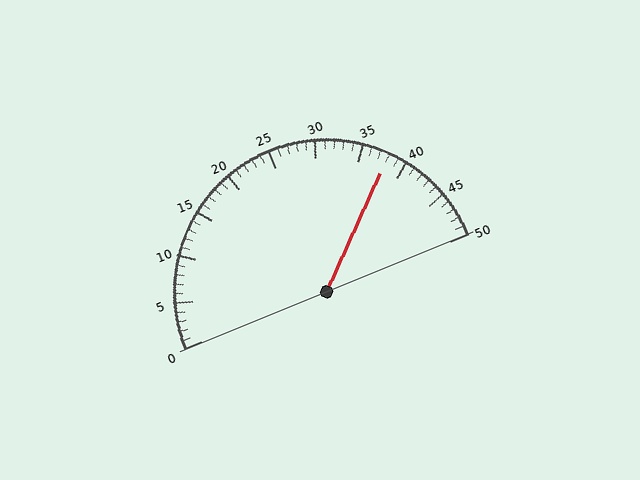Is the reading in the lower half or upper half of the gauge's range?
The reading is in the upper half of the range (0 to 50).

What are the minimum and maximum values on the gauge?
The gauge ranges from 0 to 50.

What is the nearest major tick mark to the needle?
The nearest major tick mark is 40.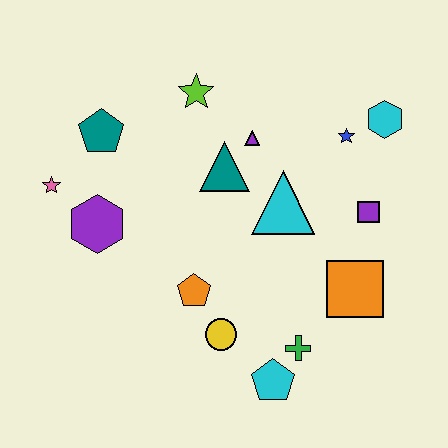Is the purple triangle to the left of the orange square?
Yes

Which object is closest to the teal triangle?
The purple triangle is closest to the teal triangle.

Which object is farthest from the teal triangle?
The cyan pentagon is farthest from the teal triangle.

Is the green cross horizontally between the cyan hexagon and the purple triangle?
Yes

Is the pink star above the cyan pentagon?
Yes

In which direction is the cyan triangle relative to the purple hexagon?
The cyan triangle is to the right of the purple hexagon.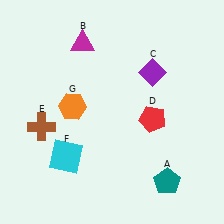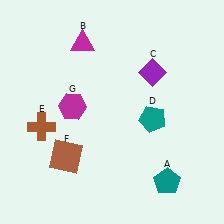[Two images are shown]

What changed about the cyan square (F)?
In Image 1, F is cyan. In Image 2, it changed to brown.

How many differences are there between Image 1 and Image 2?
There are 3 differences between the two images.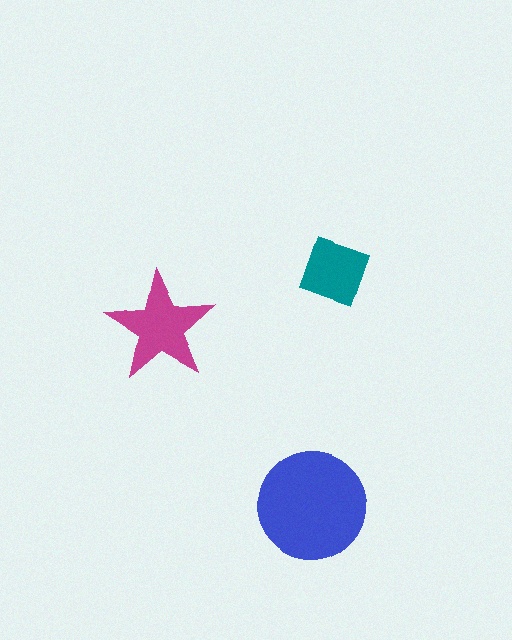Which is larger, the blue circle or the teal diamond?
The blue circle.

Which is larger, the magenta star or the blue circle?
The blue circle.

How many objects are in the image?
There are 3 objects in the image.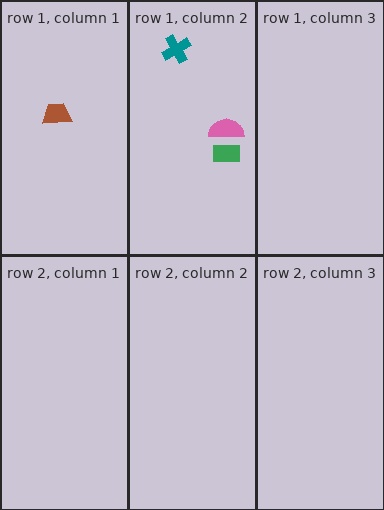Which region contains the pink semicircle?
The row 1, column 2 region.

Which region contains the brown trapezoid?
The row 1, column 1 region.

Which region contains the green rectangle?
The row 1, column 2 region.